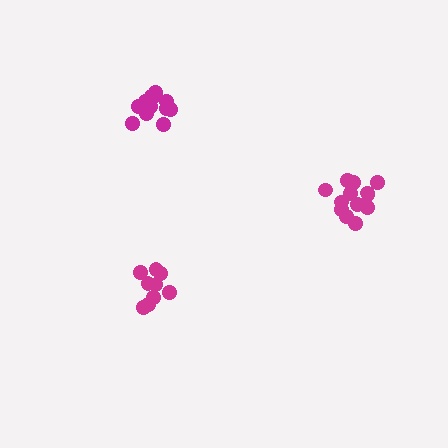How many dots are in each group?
Group 1: 9 dots, Group 2: 13 dots, Group 3: 13 dots (35 total).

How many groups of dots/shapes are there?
There are 3 groups.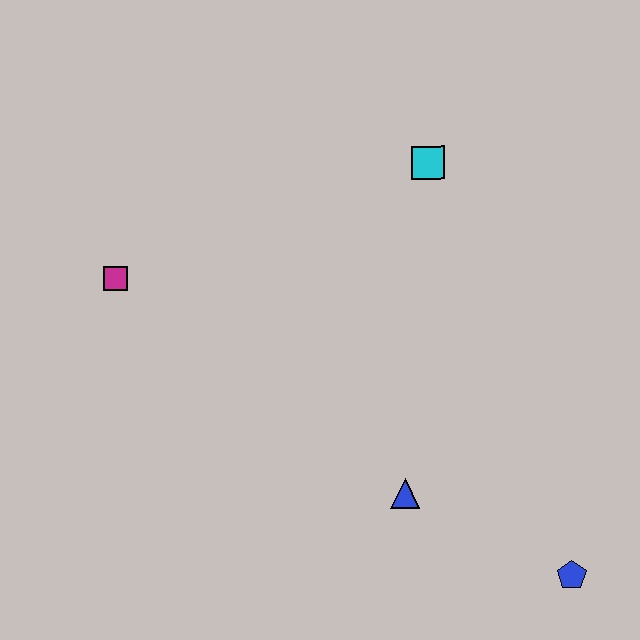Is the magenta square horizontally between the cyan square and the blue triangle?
No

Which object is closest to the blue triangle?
The blue pentagon is closest to the blue triangle.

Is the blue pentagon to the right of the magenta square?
Yes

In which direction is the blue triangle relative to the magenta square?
The blue triangle is to the right of the magenta square.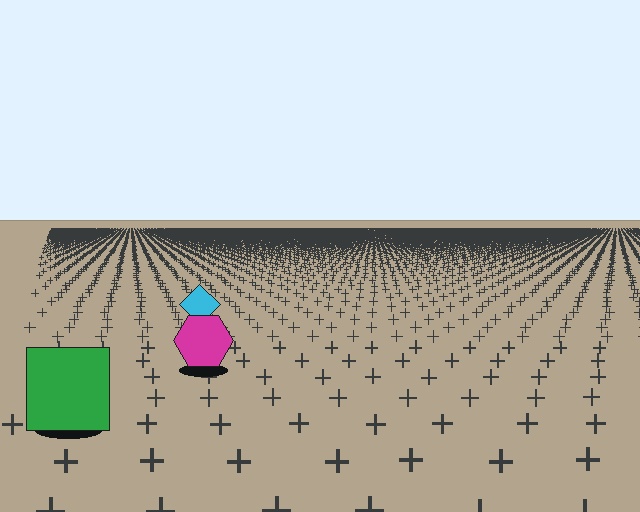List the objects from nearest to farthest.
From nearest to farthest: the green square, the magenta hexagon, the cyan diamond.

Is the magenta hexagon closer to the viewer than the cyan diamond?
Yes. The magenta hexagon is closer — you can tell from the texture gradient: the ground texture is coarser near it.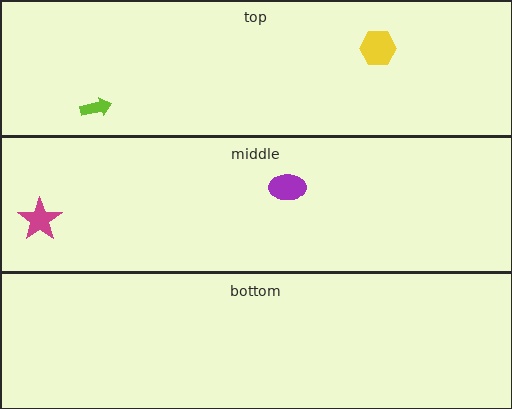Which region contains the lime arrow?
The top region.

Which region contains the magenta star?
The middle region.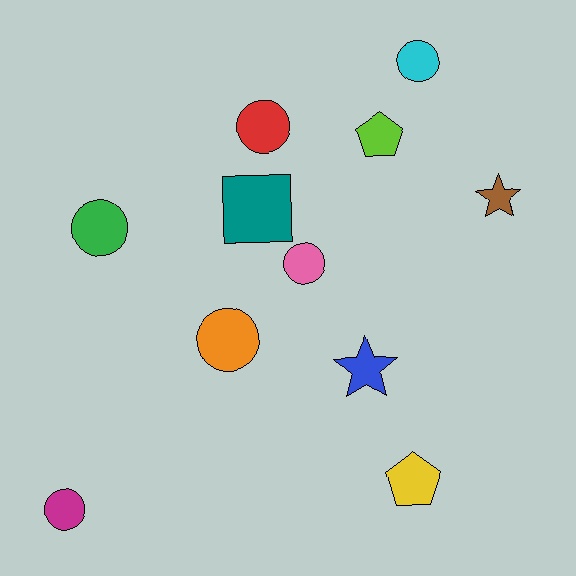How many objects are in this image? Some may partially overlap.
There are 11 objects.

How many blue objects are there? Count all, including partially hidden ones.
There is 1 blue object.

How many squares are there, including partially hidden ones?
There is 1 square.